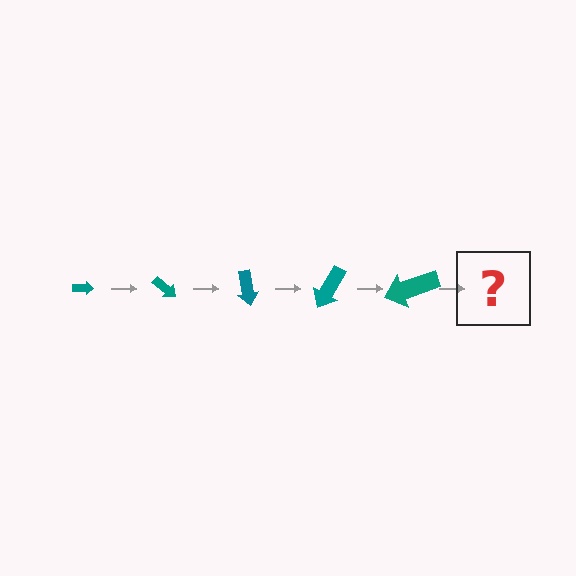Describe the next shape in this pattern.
It should be an arrow, larger than the previous one and rotated 200 degrees from the start.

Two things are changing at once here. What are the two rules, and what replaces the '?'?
The two rules are that the arrow grows larger each step and it rotates 40 degrees each step. The '?' should be an arrow, larger than the previous one and rotated 200 degrees from the start.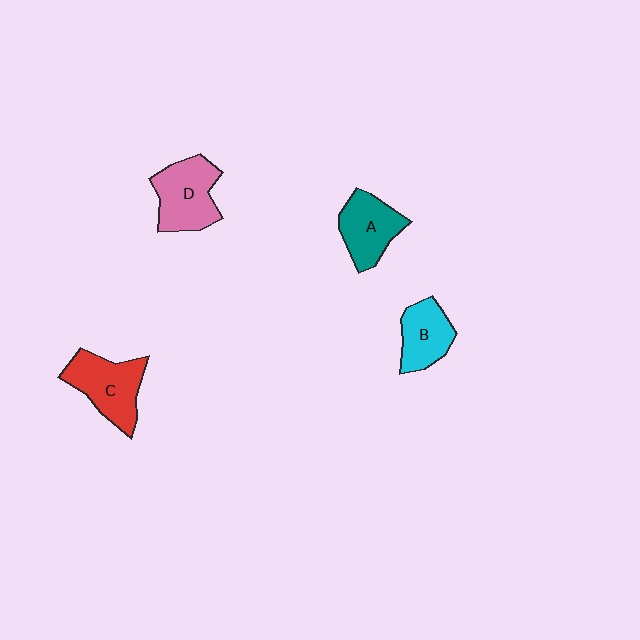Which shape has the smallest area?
Shape B (cyan).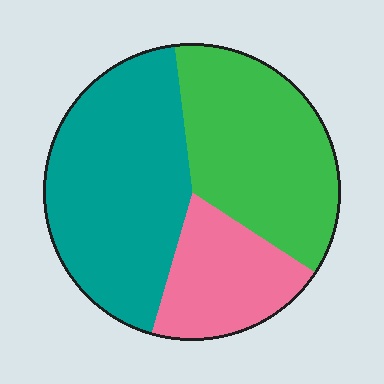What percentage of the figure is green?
Green covers around 35% of the figure.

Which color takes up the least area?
Pink, at roughly 20%.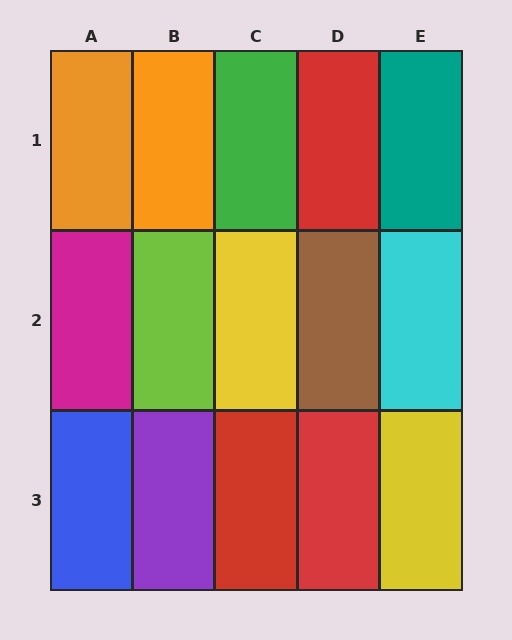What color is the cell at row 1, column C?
Green.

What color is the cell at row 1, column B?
Orange.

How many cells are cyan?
1 cell is cyan.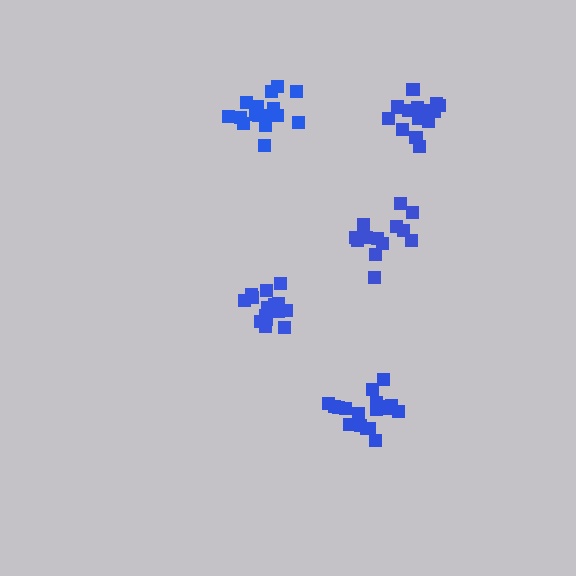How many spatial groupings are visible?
There are 5 spatial groupings.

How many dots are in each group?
Group 1: 15 dots, Group 2: 15 dots, Group 3: 18 dots, Group 4: 16 dots, Group 5: 13 dots (77 total).